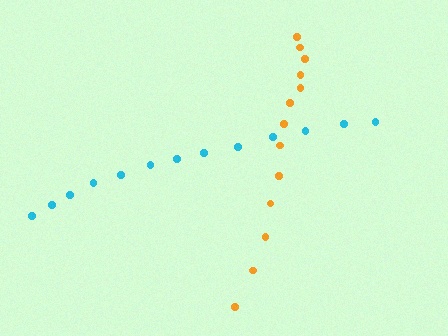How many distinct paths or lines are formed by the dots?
There are 2 distinct paths.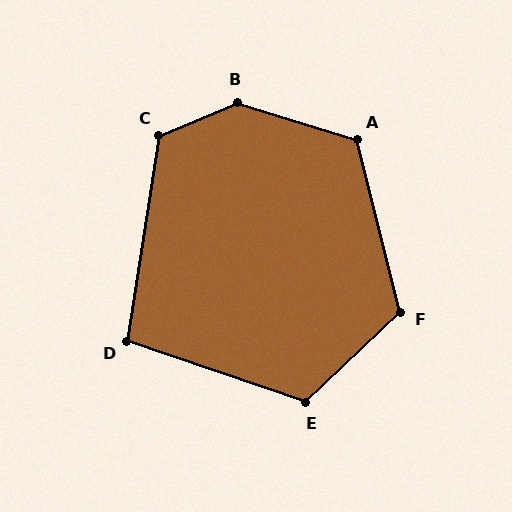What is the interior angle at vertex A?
Approximately 121 degrees (obtuse).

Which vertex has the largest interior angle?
B, at approximately 140 degrees.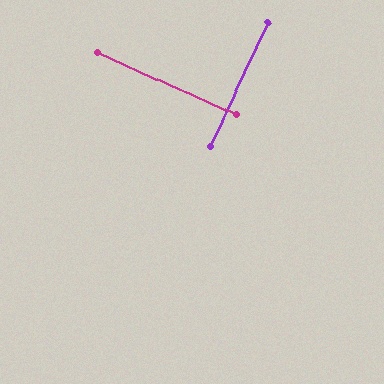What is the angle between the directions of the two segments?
Approximately 89 degrees.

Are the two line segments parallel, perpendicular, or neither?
Perpendicular — they meet at approximately 89°.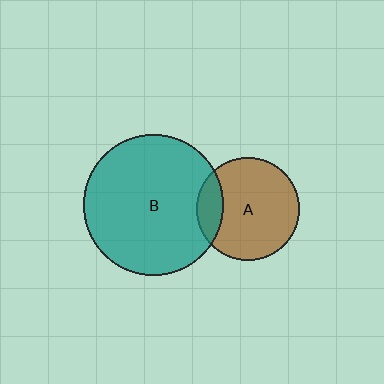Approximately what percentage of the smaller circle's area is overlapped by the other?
Approximately 15%.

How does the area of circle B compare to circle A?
Approximately 1.9 times.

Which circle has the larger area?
Circle B (teal).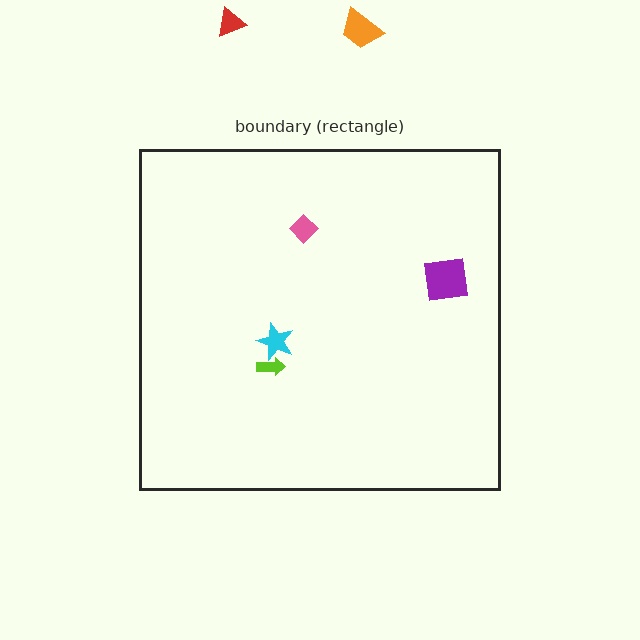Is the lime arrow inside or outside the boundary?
Inside.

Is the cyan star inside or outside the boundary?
Inside.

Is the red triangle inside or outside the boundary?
Outside.